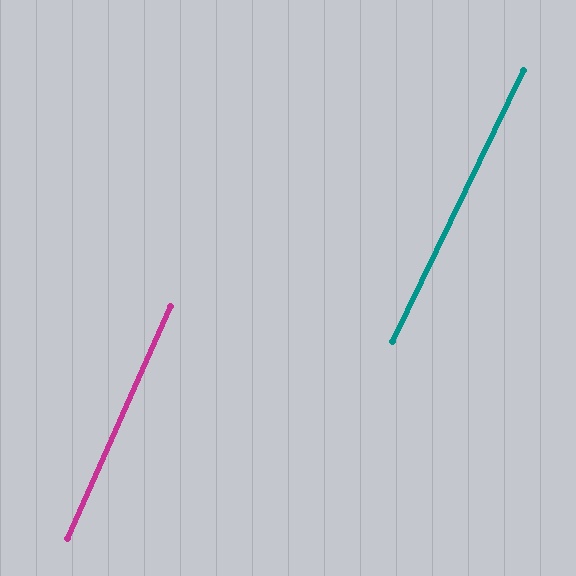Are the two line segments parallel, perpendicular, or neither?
Parallel — their directions differ by only 1.8°.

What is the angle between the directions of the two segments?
Approximately 2 degrees.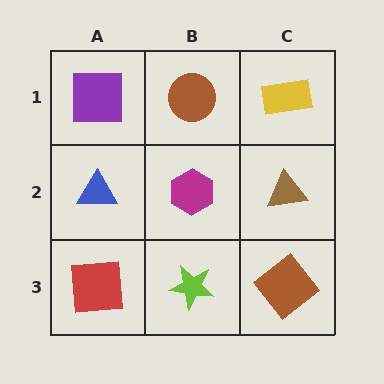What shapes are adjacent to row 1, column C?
A brown triangle (row 2, column C), a brown circle (row 1, column B).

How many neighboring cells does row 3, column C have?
2.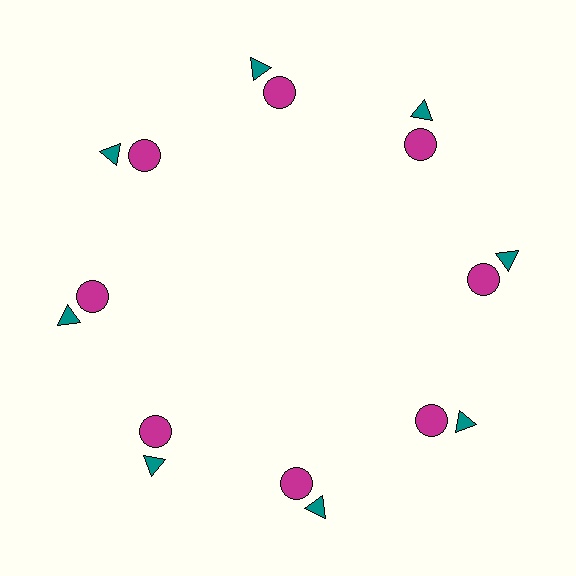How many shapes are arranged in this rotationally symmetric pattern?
There are 16 shapes, arranged in 8 groups of 2.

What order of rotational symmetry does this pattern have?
This pattern has 8-fold rotational symmetry.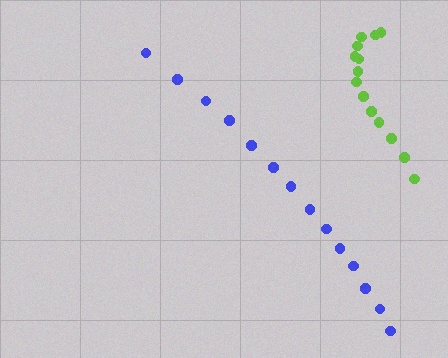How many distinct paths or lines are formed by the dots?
There are 2 distinct paths.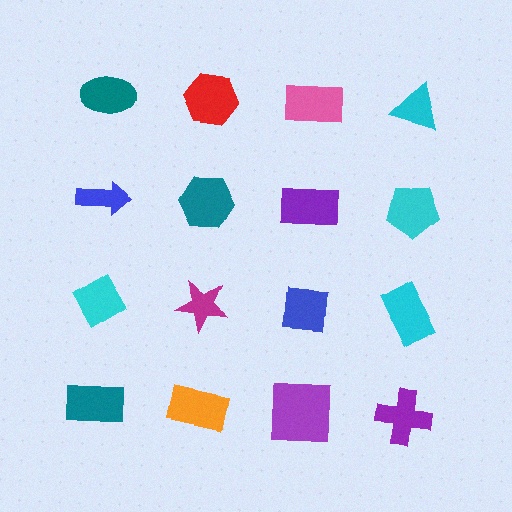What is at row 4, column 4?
A purple cross.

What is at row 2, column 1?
A blue arrow.